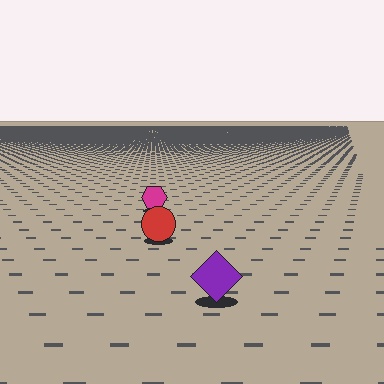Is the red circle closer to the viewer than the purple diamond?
No. The purple diamond is closer — you can tell from the texture gradient: the ground texture is coarser near it.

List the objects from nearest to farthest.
From nearest to farthest: the purple diamond, the red circle, the magenta hexagon.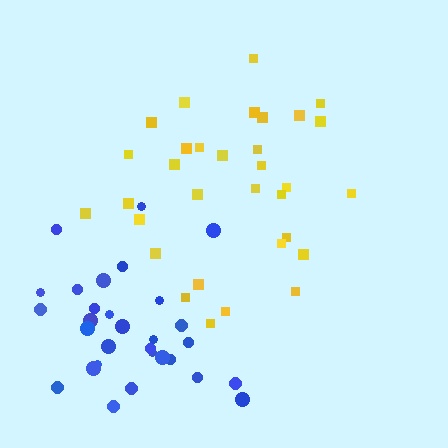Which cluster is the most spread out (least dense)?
Yellow.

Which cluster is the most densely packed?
Blue.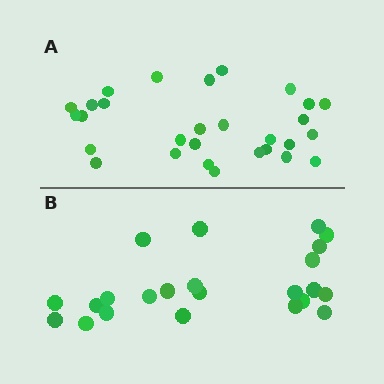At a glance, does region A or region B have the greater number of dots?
Region A (the top region) has more dots.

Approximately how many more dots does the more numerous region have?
Region A has about 6 more dots than region B.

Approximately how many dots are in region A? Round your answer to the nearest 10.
About 30 dots. (The exact count is 29, which rounds to 30.)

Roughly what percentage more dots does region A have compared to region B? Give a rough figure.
About 25% more.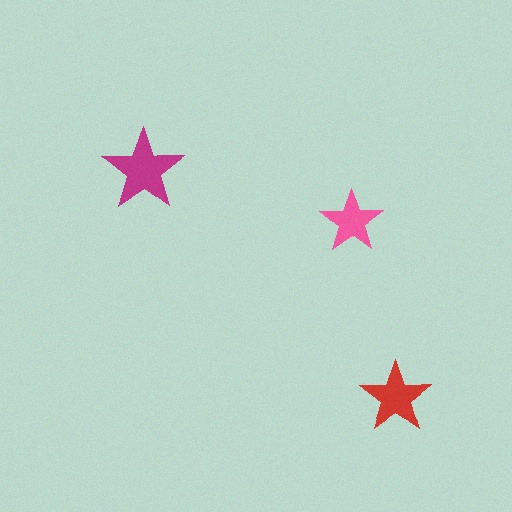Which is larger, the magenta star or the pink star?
The magenta one.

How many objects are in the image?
There are 3 objects in the image.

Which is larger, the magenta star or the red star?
The magenta one.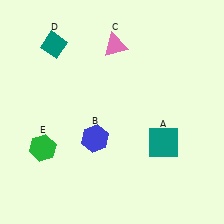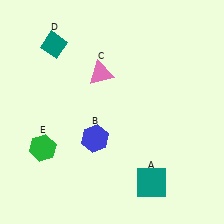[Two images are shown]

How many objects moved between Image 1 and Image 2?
2 objects moved between the two images.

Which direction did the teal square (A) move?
The teal square (A) moved down.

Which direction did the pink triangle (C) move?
The pink triangle (C) moved down.